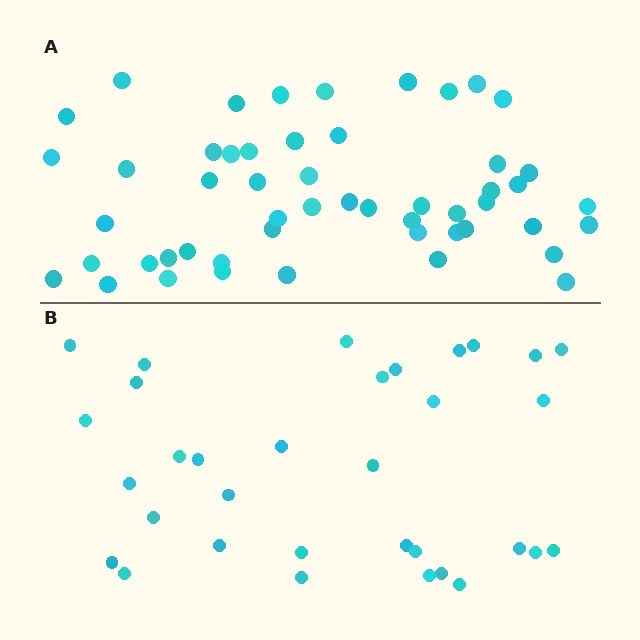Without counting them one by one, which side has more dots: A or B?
Region A (the top region) has more dots.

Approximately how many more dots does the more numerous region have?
Region A has approximately 20 more dots than region B.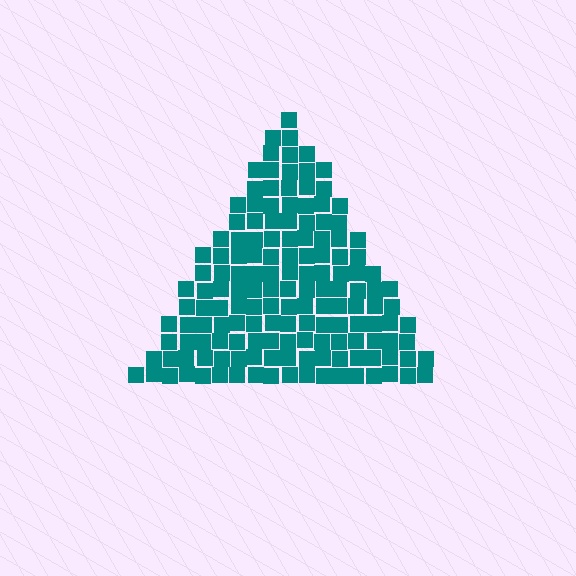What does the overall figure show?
The overall figure shows a triangle.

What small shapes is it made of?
It is made of small squares.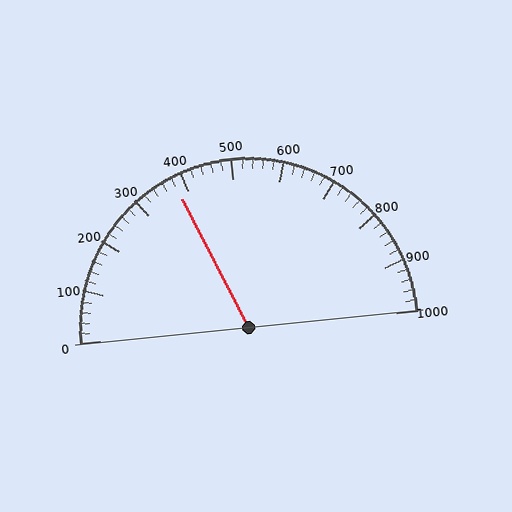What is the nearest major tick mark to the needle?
The nearest major tick mark is 400.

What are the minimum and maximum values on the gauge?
The gauge ranges from 0 to 1000.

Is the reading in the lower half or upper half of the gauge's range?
The reading is in the lower half of the range (0 to 1000).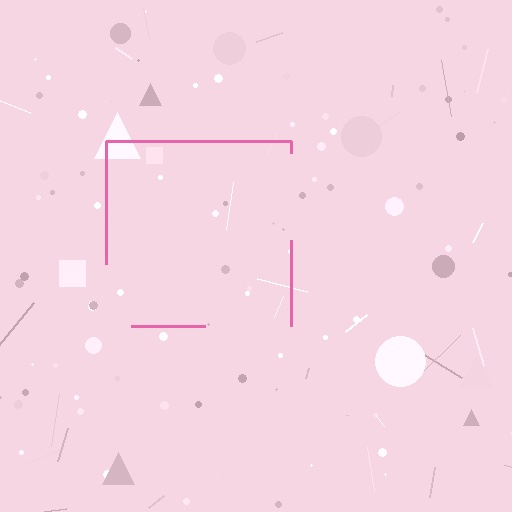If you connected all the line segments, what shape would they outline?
They would outline a square.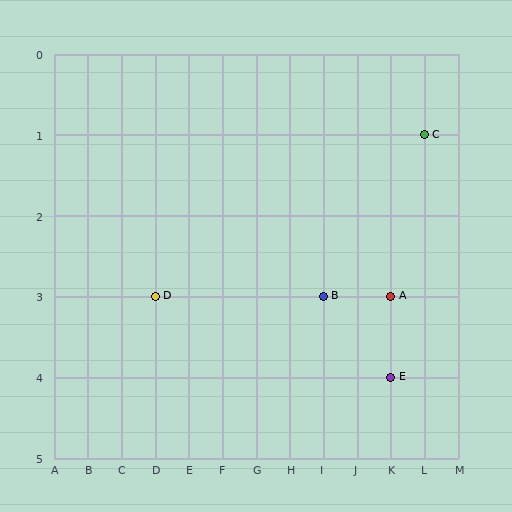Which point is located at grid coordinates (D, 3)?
Point D is at (D, 3).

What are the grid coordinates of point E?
Point E is at grid coordinates (K, 4).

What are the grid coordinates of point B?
Point B is at grid coordinates (I, 3).